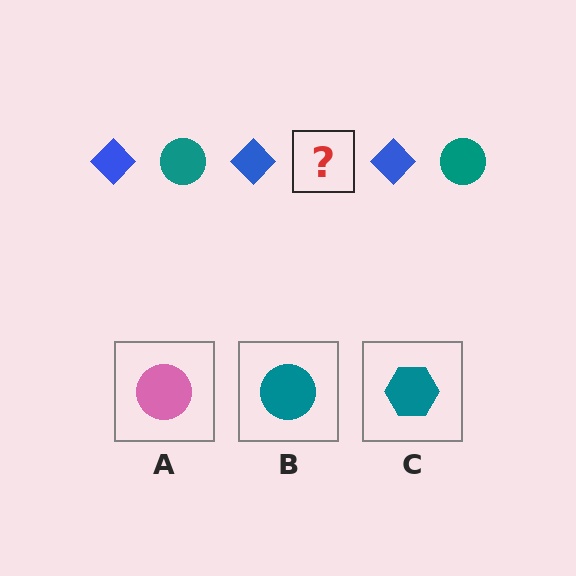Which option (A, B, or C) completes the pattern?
B.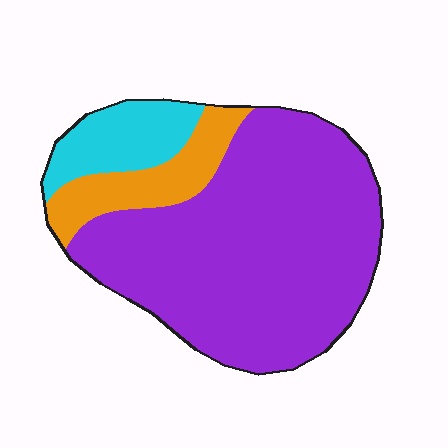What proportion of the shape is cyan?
Cyan covers about 15% of the shape.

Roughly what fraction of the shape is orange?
Orange takes up about one eighth (1/8) of the shape.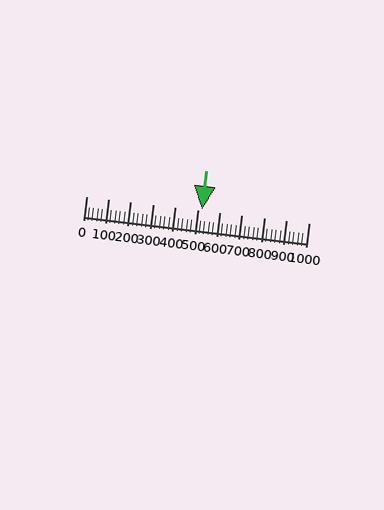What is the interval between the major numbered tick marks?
The major tick marks are spaced 100 units apart.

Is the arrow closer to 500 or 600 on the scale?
The arrow is closer to 500.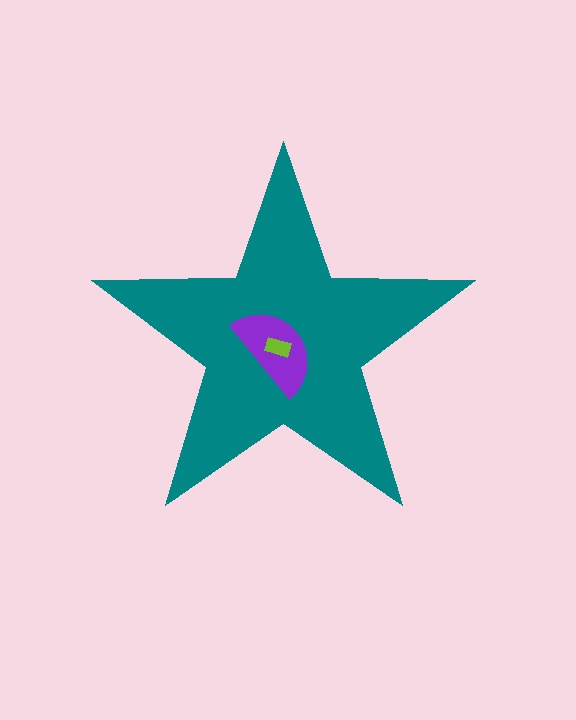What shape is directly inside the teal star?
The purple semicircle.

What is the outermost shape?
The teal star.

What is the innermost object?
The lime rectangle.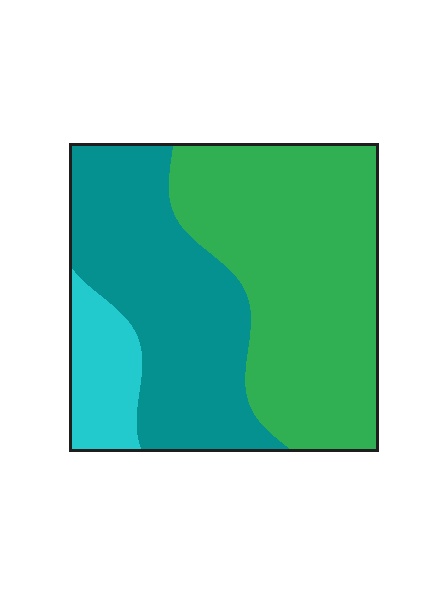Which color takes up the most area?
Green, at roughly 50%.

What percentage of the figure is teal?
Teal covers about 40% of the figure.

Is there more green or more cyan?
Green.